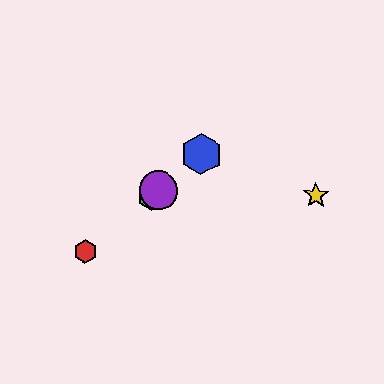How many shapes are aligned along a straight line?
4 shapes (the red hexagon, the blue hexagon, the green hexagon, the purple circle) are aligned along a straight line.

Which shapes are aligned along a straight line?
The red hexagon, the blue hexagon, the green hexagon, the purple circle are aligned along a straight line.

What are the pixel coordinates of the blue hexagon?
The blue hexagon is at (201, 154).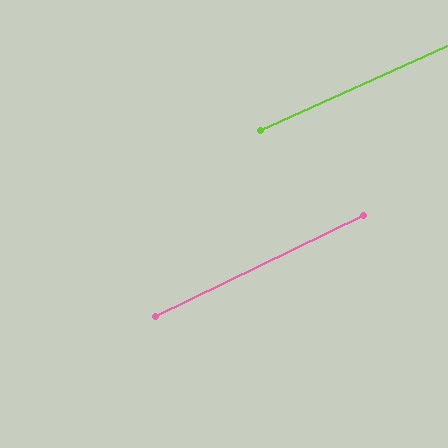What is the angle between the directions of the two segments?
Approximately 2 degrees.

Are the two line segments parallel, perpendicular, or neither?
Parallel — their directions differ by only 1.6°.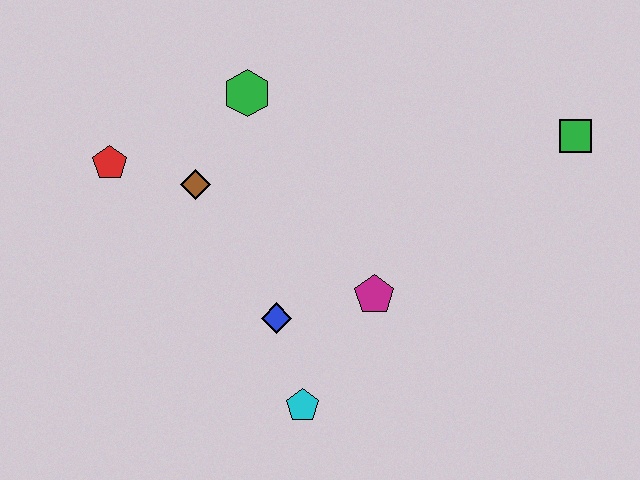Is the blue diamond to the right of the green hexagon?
Yes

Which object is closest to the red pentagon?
The brown diamond is closest to the red pentagon.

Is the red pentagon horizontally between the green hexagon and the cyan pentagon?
No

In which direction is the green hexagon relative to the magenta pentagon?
The green hexagon is above the magenta pentagon.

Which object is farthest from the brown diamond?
The green square is farthest from the brown diamond.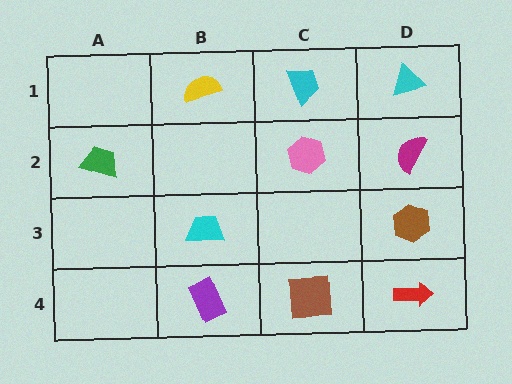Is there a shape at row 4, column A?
No, that cell is empty.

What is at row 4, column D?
A red arrow.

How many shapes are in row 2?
3 shapes.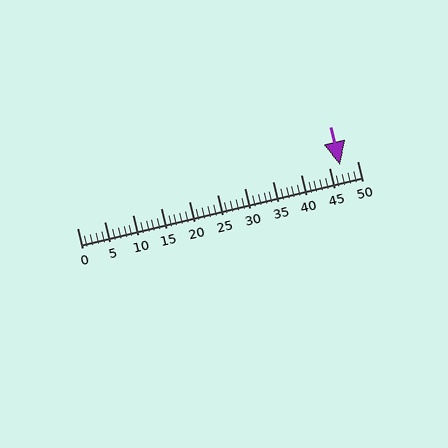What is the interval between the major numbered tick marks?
The major tick marks are spaced 5 units apart.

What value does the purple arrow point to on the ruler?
The purple arrow points to approximately 47.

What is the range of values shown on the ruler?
The ruler shows values from 0 to 50.